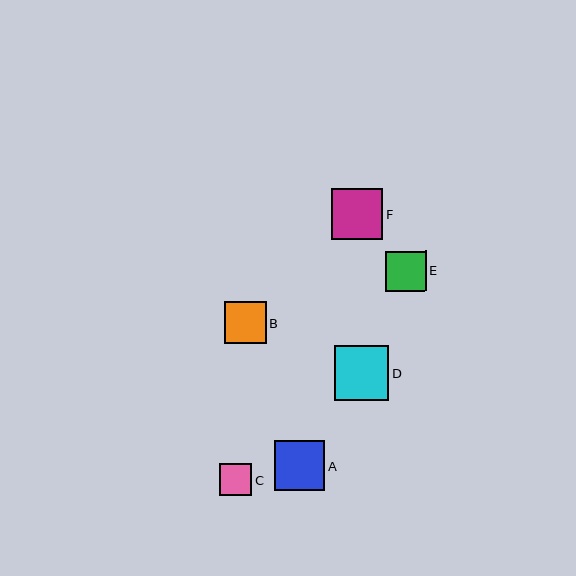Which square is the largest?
Square D is the largest with a size of approximately 55 pixels.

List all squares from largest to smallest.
From largest to smallest: D, F, A, B, E, C.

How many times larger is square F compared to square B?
Square F is approximately 1.2 times the size of square B.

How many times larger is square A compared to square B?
Square A is approximately 1.2 times the size of square B.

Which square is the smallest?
Square C is the smallest with a size of approximately 32 pixels.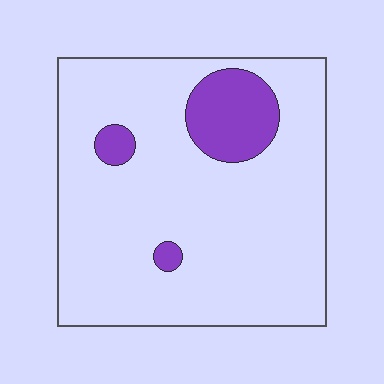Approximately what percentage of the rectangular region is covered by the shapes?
Approximately 15%.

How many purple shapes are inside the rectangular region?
3.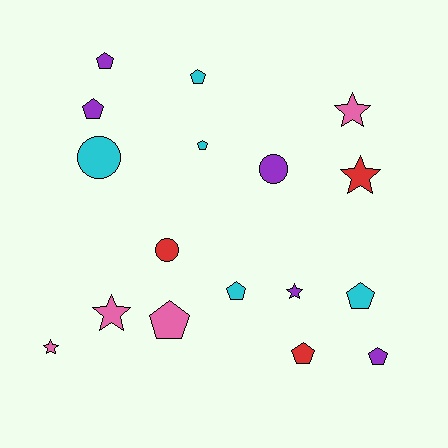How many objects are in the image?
There are 17 objects.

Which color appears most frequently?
Cyan, with 5 objects.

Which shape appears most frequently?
Pentagon, with 9 objects.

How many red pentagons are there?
There is 1 red pentagon.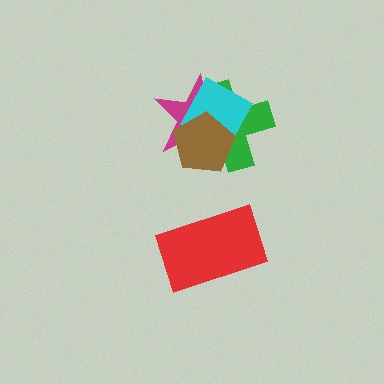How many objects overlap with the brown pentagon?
3 objects overlap with the brown pentagon.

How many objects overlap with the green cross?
3 objects overlap with the green cross.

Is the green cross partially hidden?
Yes, it is partially covered by another shape.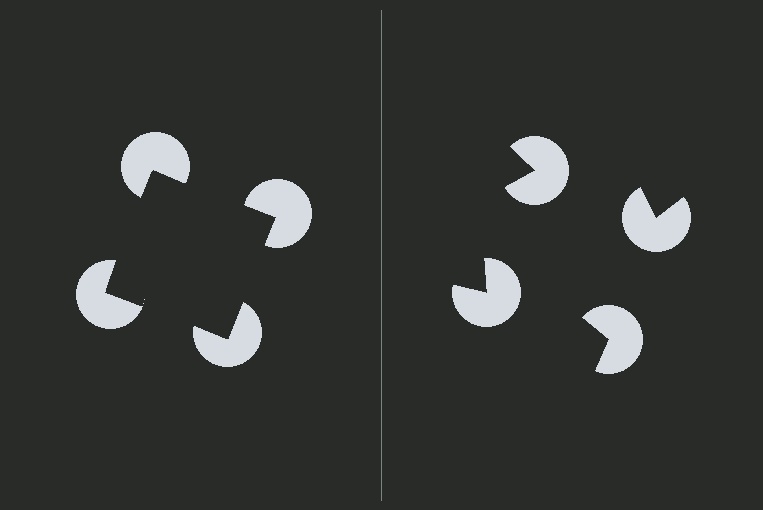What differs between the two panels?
The pac-man discs are positioned identically on both sides; only the wedge orientations differ. On the left they align to a square; on the right they are misaligned.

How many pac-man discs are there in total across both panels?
8 — 4 on each side.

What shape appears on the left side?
An illusory square.